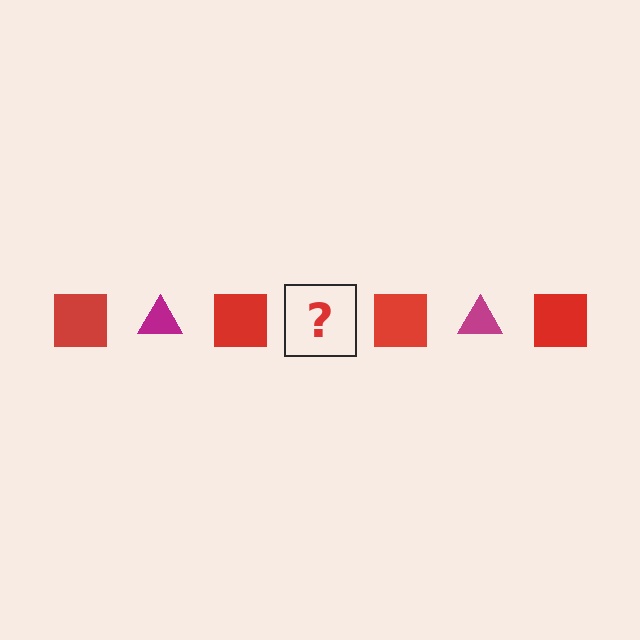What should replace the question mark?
The question mark should be replaced with a magenta triangle.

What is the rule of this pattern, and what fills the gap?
The rule is that the pattern alternates between red square and magenta triangle. The gap should be filled with a magenta triangle.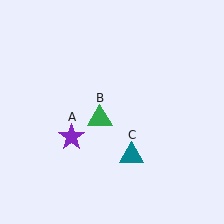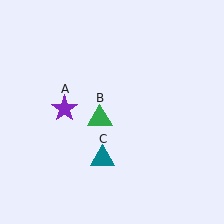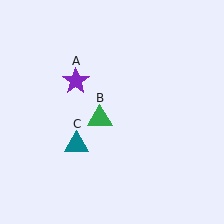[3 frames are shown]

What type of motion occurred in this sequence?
The purple star (object A), teal triangle (object C) rotated clockwise around the center of the scene.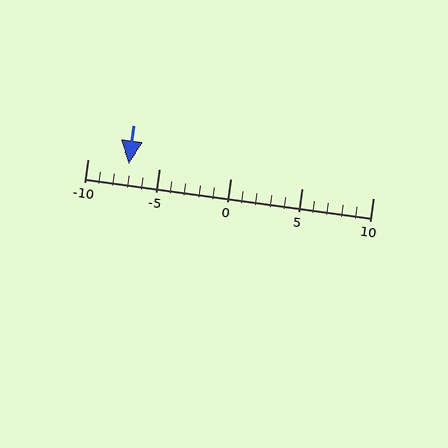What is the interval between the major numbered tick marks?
The major tick marks are spaced 5 units apart.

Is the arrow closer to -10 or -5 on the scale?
The arrow is closer to -5.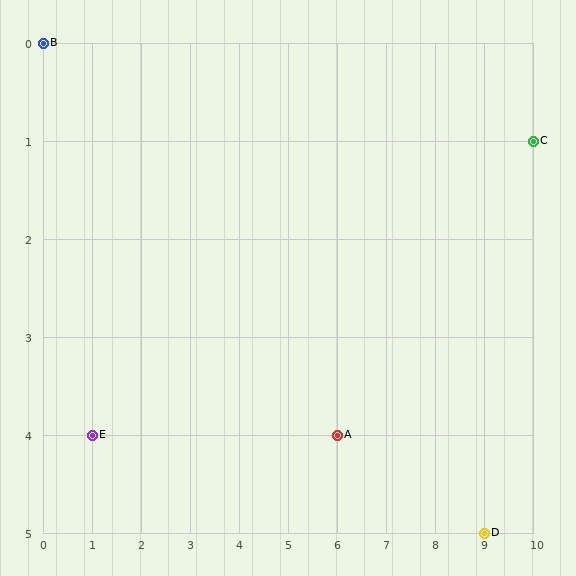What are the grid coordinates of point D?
Point D is at grid coordinates (9, 5).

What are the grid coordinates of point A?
Point A is at grid coordinates (6, 4).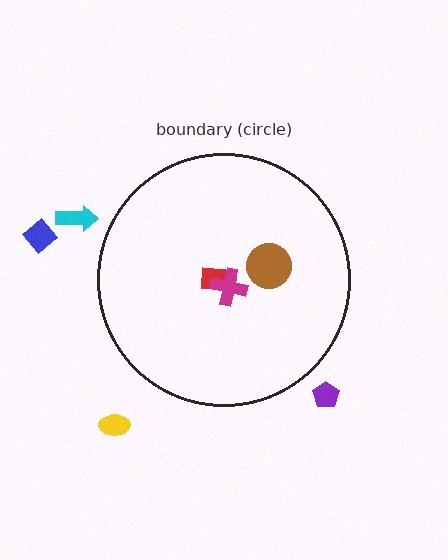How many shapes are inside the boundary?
3 inside, 4 outside.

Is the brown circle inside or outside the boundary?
Inside.